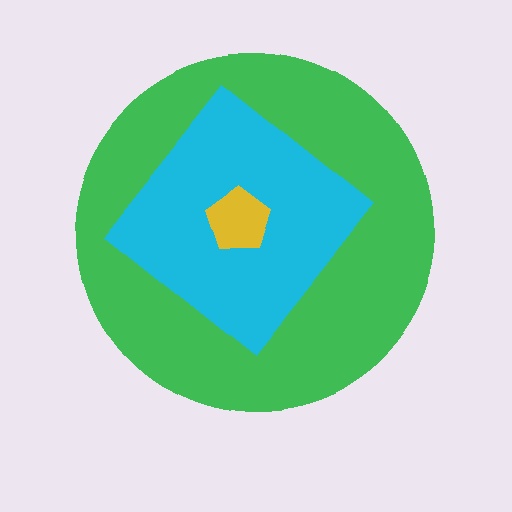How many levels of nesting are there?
3.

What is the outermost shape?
The green circle.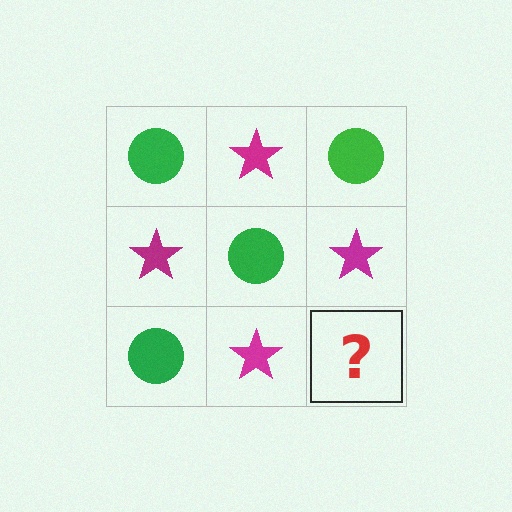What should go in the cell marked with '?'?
The missing cell should contain a green circle.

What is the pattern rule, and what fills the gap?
The rule is that it alternates green circle and magenta star in a checkerboard pattern. The gap should be filled with a green circle.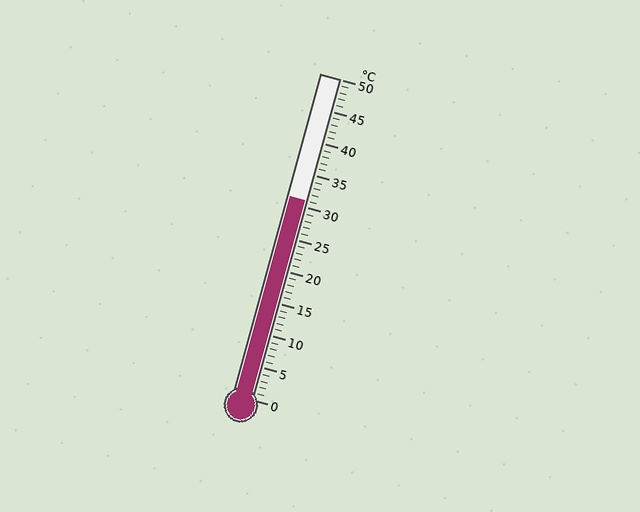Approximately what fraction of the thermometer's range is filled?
The thermometer is filled to approximately 60% of its range.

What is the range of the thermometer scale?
The thermometer scale ranges from 0°C to 50°C.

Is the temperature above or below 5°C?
The temperature is above 5°C.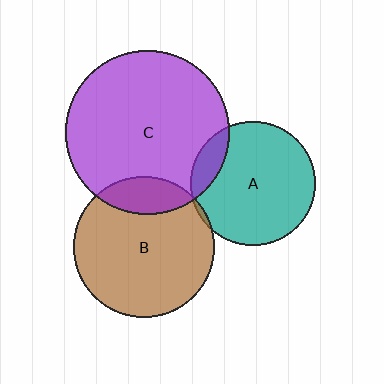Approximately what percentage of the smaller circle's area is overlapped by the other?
Approximately 5%.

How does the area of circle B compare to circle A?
Approximately 1.3 times.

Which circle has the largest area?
Circle C (purple).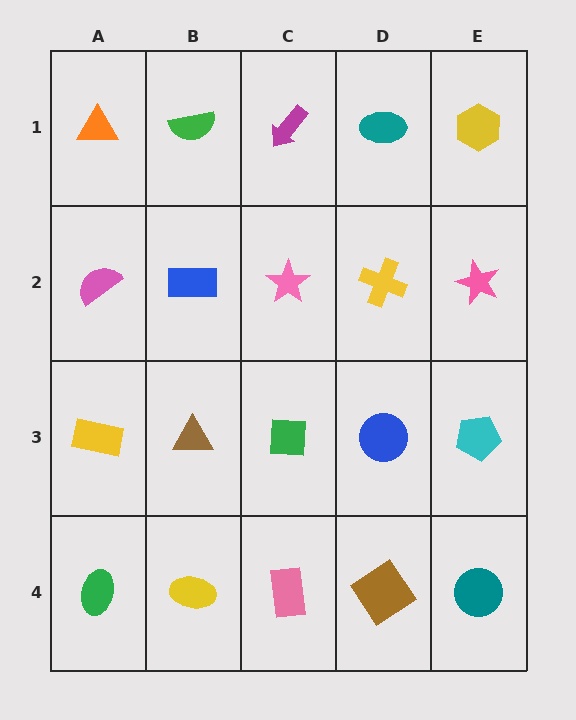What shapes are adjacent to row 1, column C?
A pink star (row 2, column C), a green semicircle (row 1, column B), a teal ellipse (row 1, column D).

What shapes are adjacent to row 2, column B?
A green semicircle (row 1, column B), a brown triangle (row 3, column B), a pink semicircle (row 2, column A), a pink star (row 2, column C).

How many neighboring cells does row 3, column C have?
4.